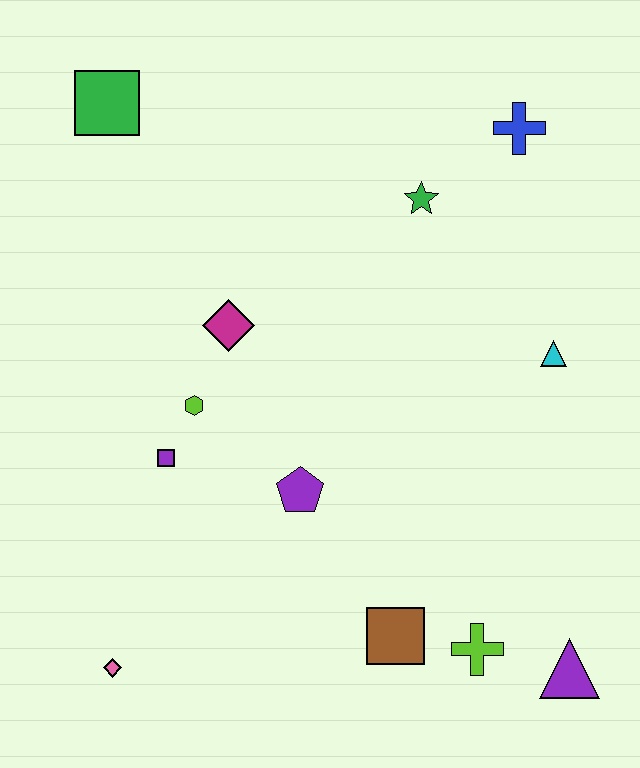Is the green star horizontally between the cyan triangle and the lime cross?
No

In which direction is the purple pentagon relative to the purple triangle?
The purple pentagon is to the left of the purple triangle.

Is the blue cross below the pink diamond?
No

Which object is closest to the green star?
The blue cross is closest to the green star.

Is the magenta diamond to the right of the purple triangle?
No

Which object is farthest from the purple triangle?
The green square is farthest from the purple triangle.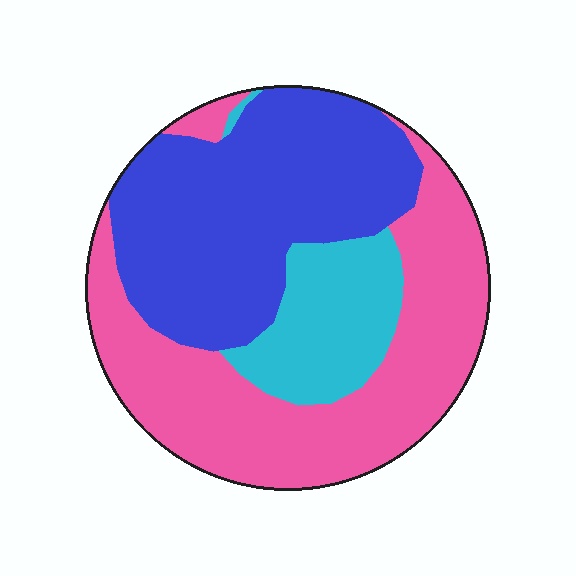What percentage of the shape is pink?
Pink takes up between a third and a half of the shape.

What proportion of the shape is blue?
Blue takes up between a third and a half of the shape.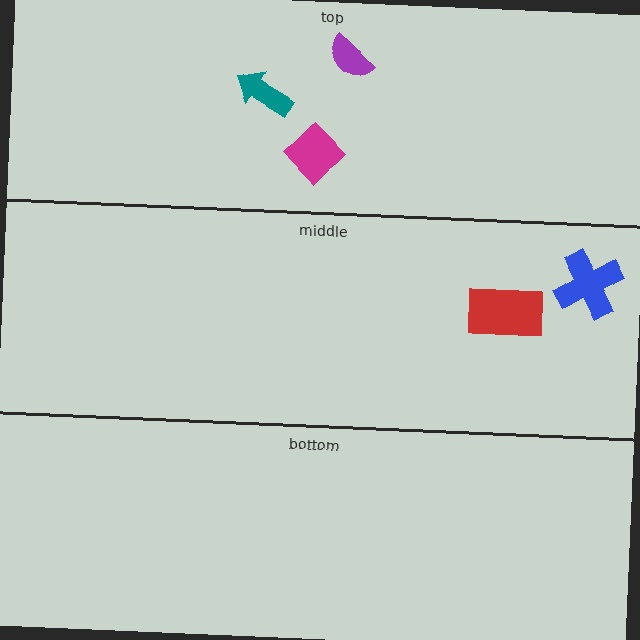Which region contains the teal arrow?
The top region.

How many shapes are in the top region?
3.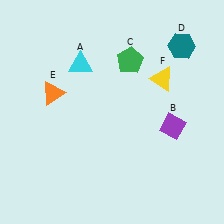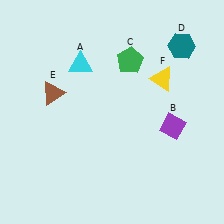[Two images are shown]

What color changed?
The triangle (E) changed from orange in Image 1 to brown in Image 2.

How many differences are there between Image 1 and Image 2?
There is 1 difference between the two images.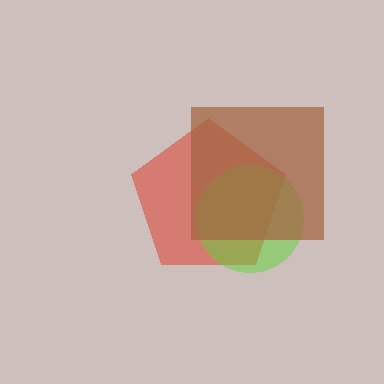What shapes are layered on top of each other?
The layered shapes are: a red pentagon, a lime circle, a brown square.